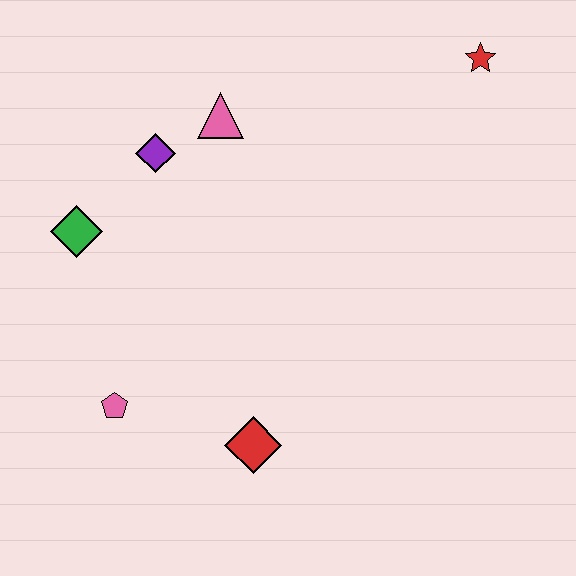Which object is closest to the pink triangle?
The purple diamond is closest to the pink triangle.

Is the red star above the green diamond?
Yes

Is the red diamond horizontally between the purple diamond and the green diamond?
No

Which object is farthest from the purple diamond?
The red star is farthest from the purple diamond.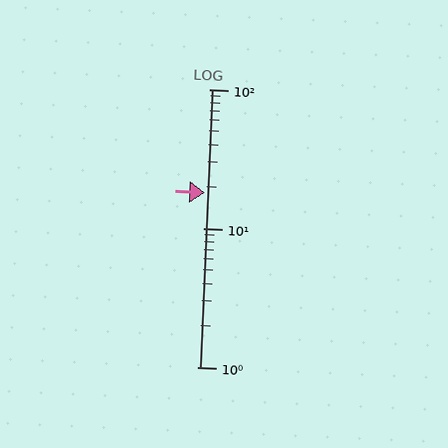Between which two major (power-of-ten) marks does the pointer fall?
The pointer is between 10 and 100.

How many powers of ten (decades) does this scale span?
The scale spans 2 decades, from 1 to 100.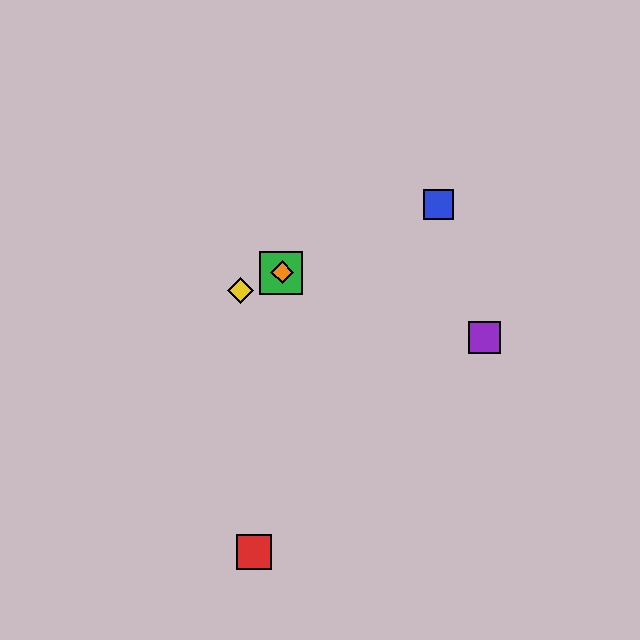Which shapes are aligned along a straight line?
The blue square, the green square, the yellow diamond, the orange diamond are aligned along a straight line.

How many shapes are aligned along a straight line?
4 shapes (the blue square, the green square, the yellow diamond, the orange diamond) are aligned along a straight line.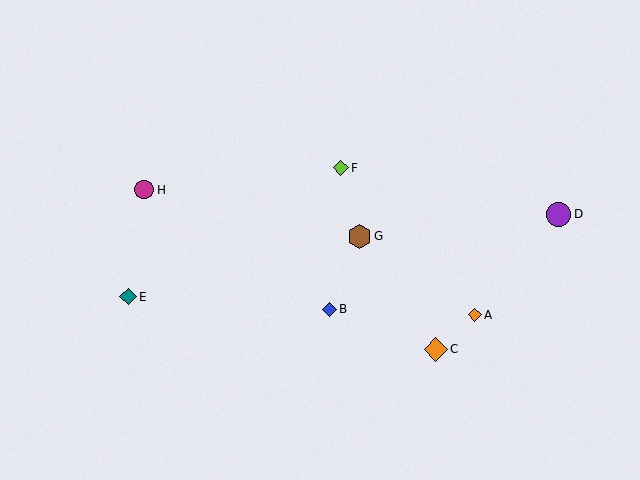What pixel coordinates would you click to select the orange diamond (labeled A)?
Click at (475, 315) to select the orange diamond A.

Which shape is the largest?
The purple circle (labeled D) is the largest.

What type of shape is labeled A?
Shape A is an orange diamond.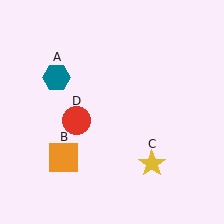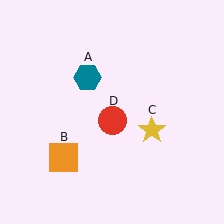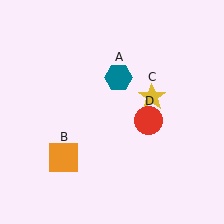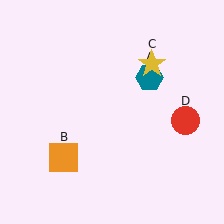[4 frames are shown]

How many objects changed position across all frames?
3 objects changed position: teal hexagon (object A), yellow star (object C), red circle (object D).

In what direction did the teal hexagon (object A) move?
The teal hexagon (object A) moved right.